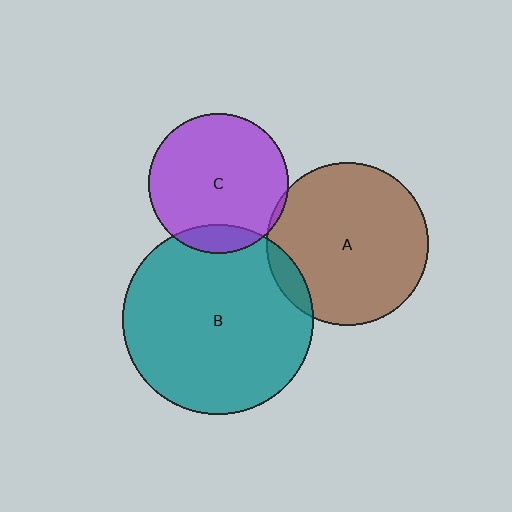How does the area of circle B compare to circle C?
Approximately 1.8 times.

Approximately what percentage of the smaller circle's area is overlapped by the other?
Approximately 10%.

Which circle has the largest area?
Circle B (teal).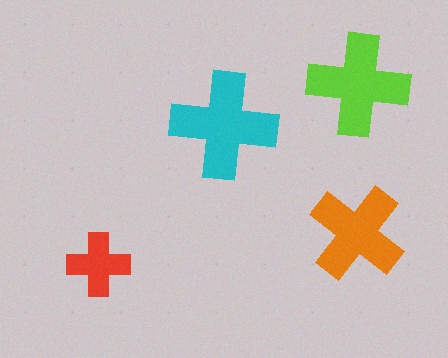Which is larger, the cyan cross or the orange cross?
The cyan one.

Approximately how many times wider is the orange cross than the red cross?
About 1.5 times wider.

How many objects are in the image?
There are 4 objects in the image.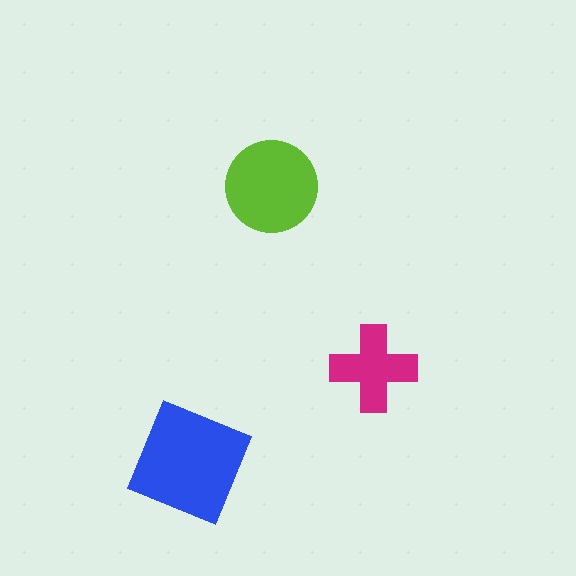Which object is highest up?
The lime circle is topmost.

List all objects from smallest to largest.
The magenta cross, the lime circle, the blue square.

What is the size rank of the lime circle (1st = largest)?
2nd.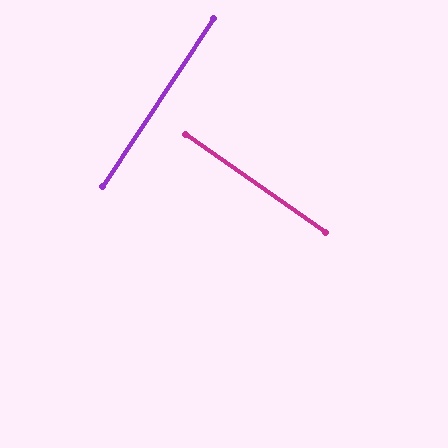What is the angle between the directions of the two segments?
Approximately 89 degrees.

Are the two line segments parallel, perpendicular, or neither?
Perpendicular — they meet at approximately 89°.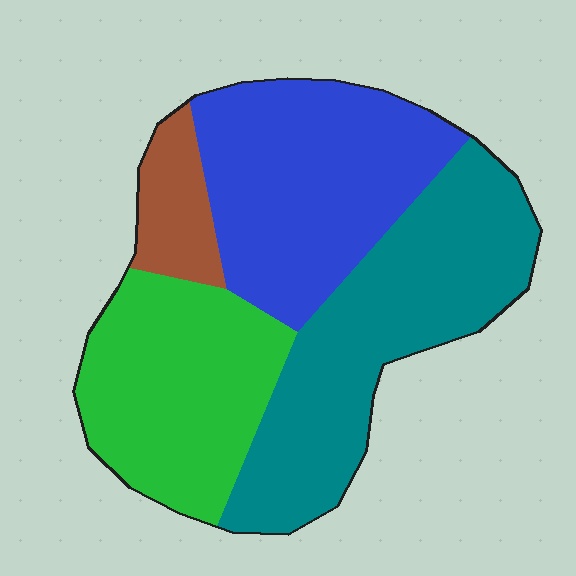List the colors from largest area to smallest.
From largest to smallest: teal, blue, green, brown.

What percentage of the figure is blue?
Blue takes up about one third (1/3) of the figure.